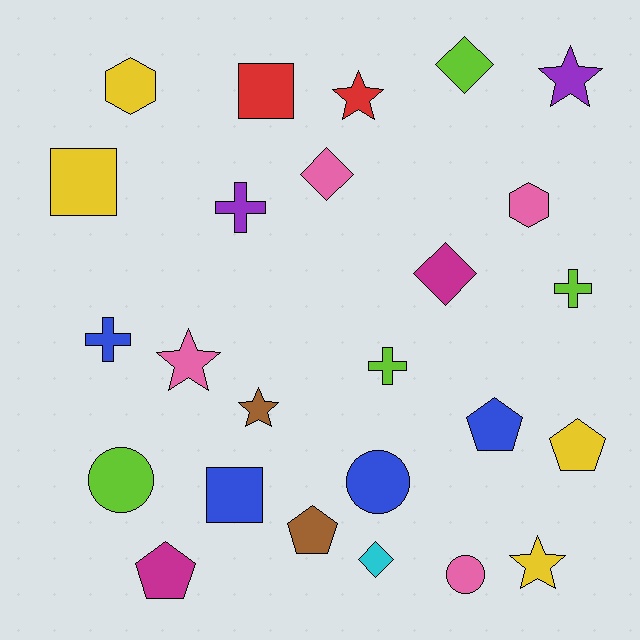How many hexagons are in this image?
There are 2 hexagons.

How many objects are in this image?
There are 25 objects.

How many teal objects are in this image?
There are no teal objects.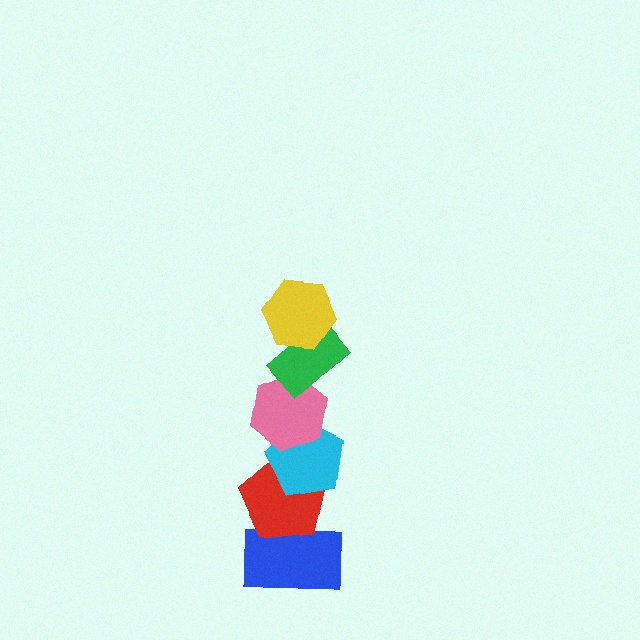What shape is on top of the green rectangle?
The yellow hexagon is on top of the green rectangle.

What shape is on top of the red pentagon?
The cyan pentagon is on top of the red pentagon.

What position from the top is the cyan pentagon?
The cyan pentagon is 4th from the top.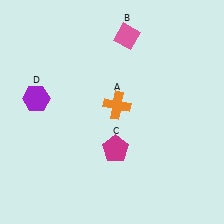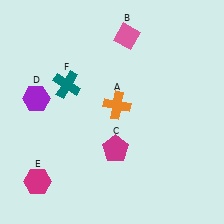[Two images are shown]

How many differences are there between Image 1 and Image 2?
There are 2 differences between the two images.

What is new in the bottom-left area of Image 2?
A magenta hexagon (E) was added in the bottom-left area of Image 2.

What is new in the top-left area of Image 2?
A teal cross (F) was added in the top-left area of Image 2.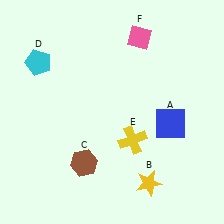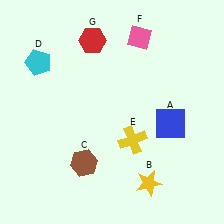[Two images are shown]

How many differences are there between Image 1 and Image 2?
There is 1 difference between the two images.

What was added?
A red hexagon (G) was added in Image 2.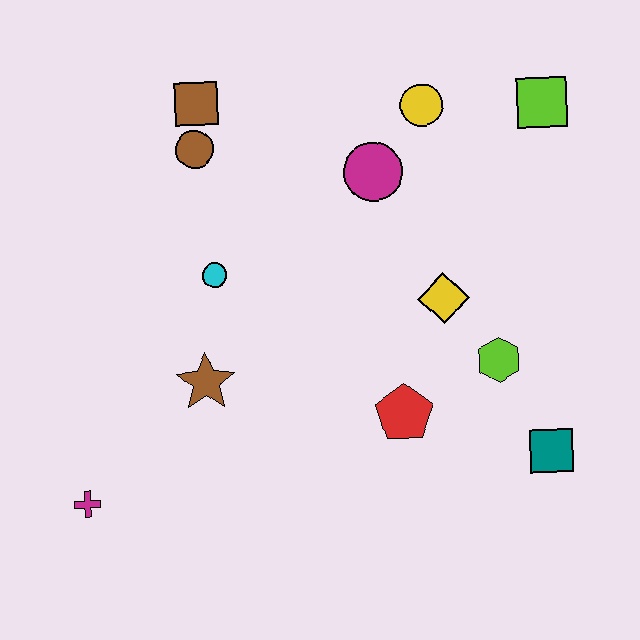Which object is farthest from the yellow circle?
The magenta cross is farthest from the yellow circle.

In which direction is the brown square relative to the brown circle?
The brown square is above the brown circle.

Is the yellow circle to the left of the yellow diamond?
Yes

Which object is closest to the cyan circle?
The brown star is closest to the cyan circle.